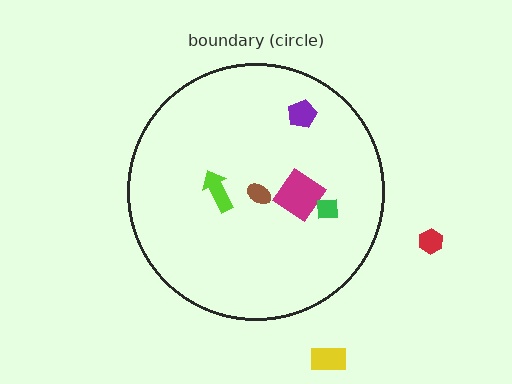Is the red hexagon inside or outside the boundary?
Outside.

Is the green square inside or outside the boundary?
Inside.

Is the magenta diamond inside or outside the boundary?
Inside.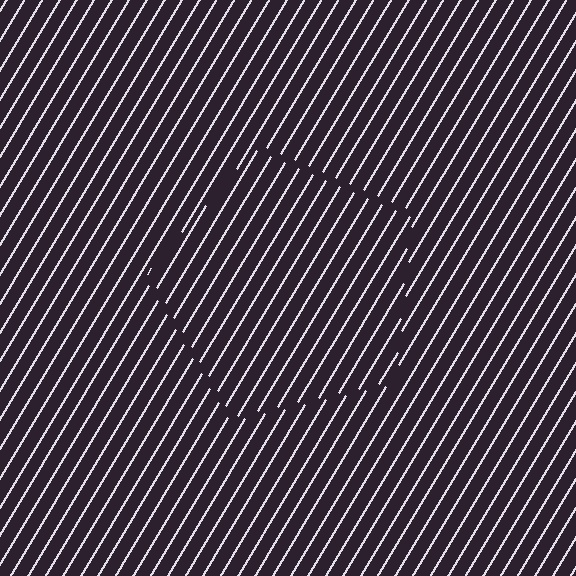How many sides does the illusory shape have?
5 sides — the line-ends trace a pentagon.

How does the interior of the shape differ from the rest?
The interior of the shape contains the same grating, shifted by half a period — the contour is defined by the phase discontinuity where line-ends from the inner and outer gratings abut.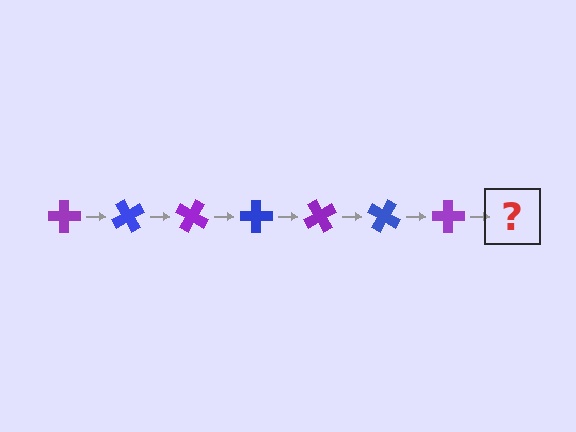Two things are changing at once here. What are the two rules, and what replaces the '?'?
The two rules are that it rotates 60 degrees each step and the color cycles through purple and blue. The '?' should be a blue cross, rotated 420 degrees from the start.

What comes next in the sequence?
The next element should be a blue cross, rotated 420 degrees from the start.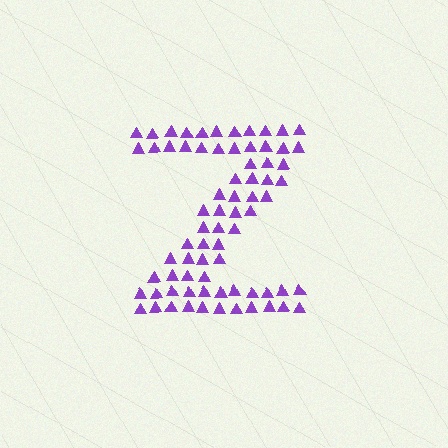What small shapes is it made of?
It is made of small triangles.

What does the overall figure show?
The overall figure shows the letter Z.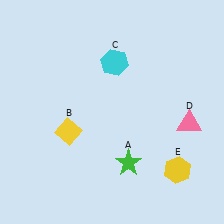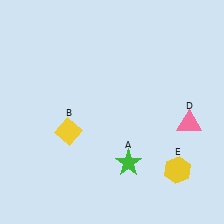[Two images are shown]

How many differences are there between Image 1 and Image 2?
There is 1 difference between the two images.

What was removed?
The cyan hexagon (C) was removed in Image 2.